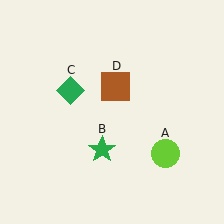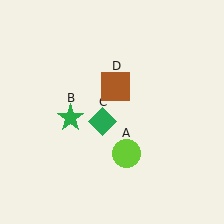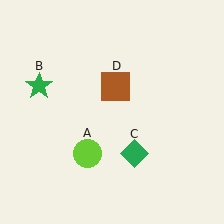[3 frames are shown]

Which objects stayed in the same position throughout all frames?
Brown square (object D) remained stationary.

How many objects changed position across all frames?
3 objects changed position: lime circle (object A), green star (object B), green diamond (object C).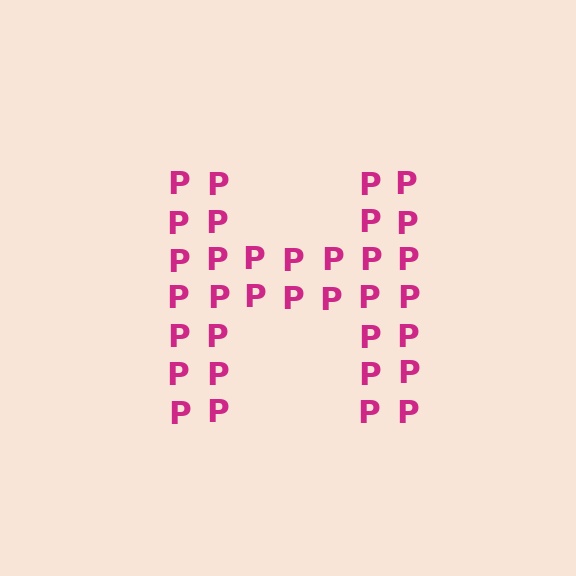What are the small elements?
The small elements are letter P's.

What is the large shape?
The large shape is the letter H.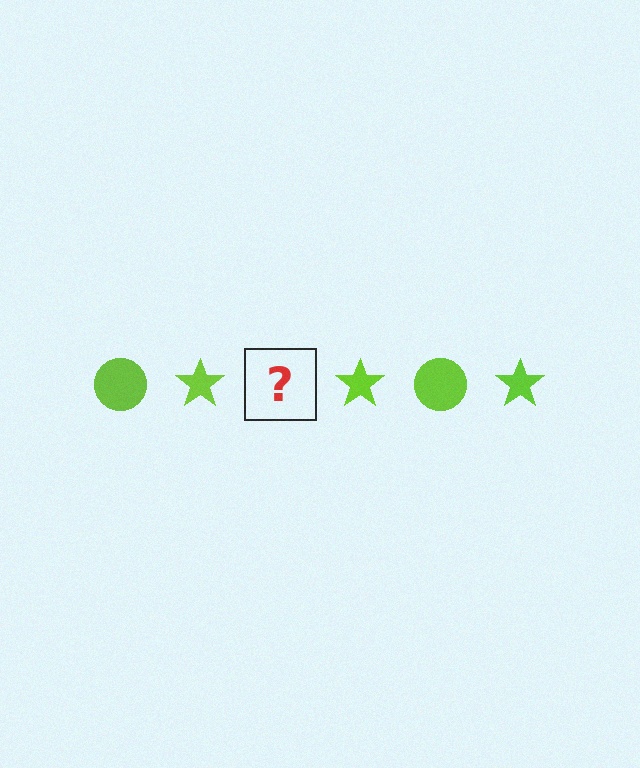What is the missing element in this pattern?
The missing element is a lime circle.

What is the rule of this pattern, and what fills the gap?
The rule is that the pattern cycles through circle, star shapes in lime. The gap should be filled with a lime circle.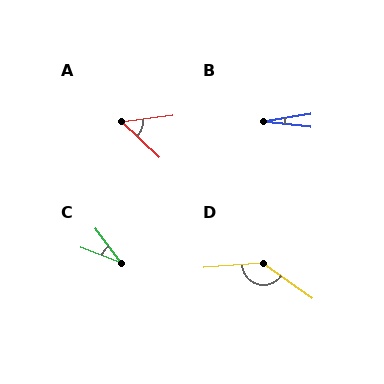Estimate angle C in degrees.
Approximately 33 degrees.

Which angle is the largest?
D, at approximately 141 degrees.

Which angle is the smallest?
B, at approximately 15 degrees.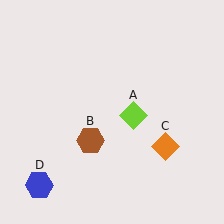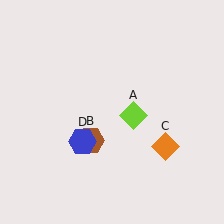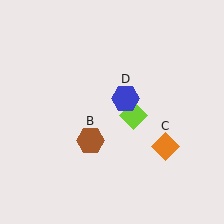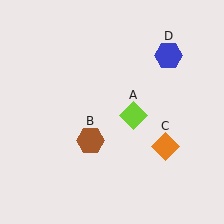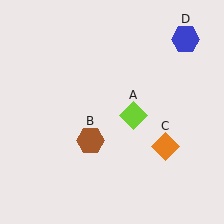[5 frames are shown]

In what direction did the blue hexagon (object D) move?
The blue hexagon (object D) moved up and to the right.